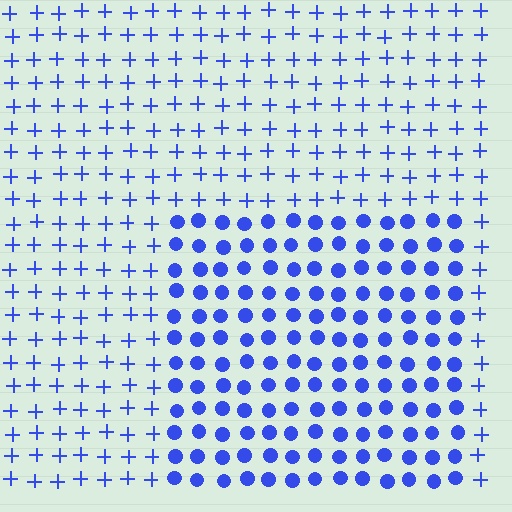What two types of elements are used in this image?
The image uses circles inside the rectangle region and plus signs outside it.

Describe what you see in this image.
The image is filled with small blue elements arranged in a uniform grid. A rectangle-shaped region contains circles, while the surrounding area contains plus signs. The boundary is defined purely by the change in element shape.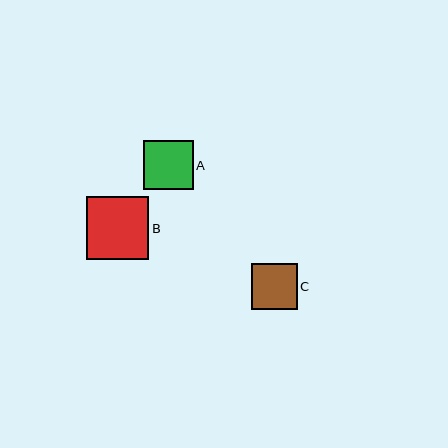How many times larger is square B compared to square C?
Square B is approximately 1.4 times the size of square C.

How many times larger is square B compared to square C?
Square B is approximately 1.4 times the size of square C.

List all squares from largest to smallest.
From largest to smallest: B, A, C.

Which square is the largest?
Square B is the largest with a size of approximately 62 pixels.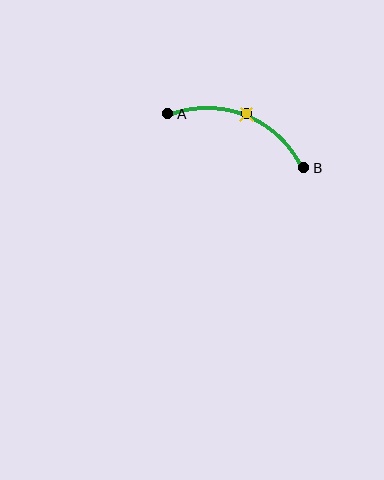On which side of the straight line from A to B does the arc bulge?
The arc bulges above the straight line connecting A and B.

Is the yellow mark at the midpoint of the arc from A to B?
Yes. The yellow mark lies on the arc at equal arc-length from both A and B — it is the arc midpoint.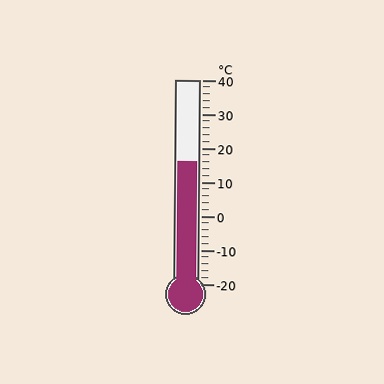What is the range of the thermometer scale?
The thermometer scale ranges from -20°C to 40°C.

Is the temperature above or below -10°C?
The temperature is above -10°C.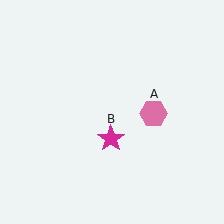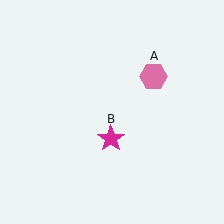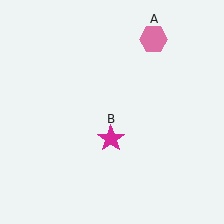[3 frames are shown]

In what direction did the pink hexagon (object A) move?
The pink hexagon (object A) moved up.